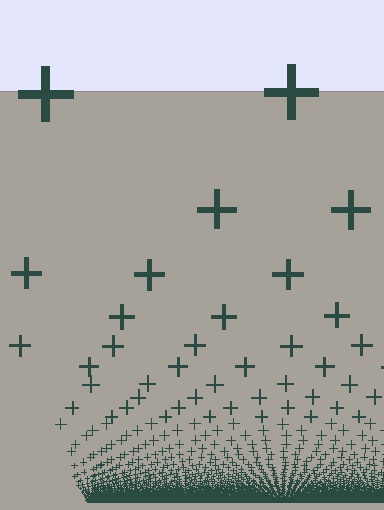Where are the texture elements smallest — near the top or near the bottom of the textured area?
Near the bottom.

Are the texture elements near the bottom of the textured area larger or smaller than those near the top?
Smaller. The gradient is inverted — elements near the bottom are smaller and denser.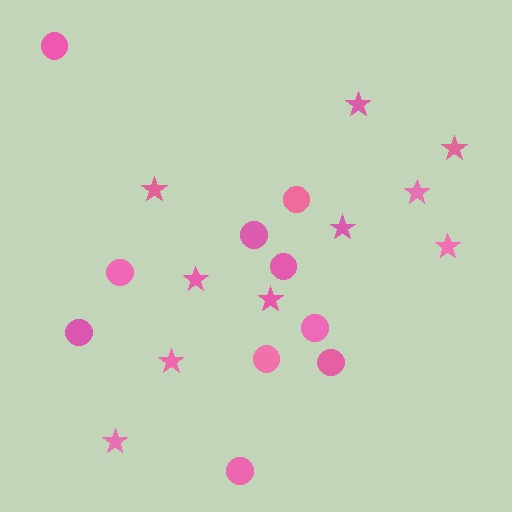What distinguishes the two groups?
There are 2 groups: one group of stars (10) and one group of circles (10).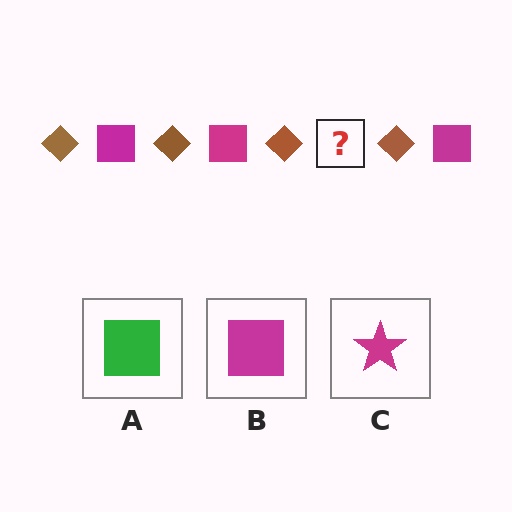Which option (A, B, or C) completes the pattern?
B.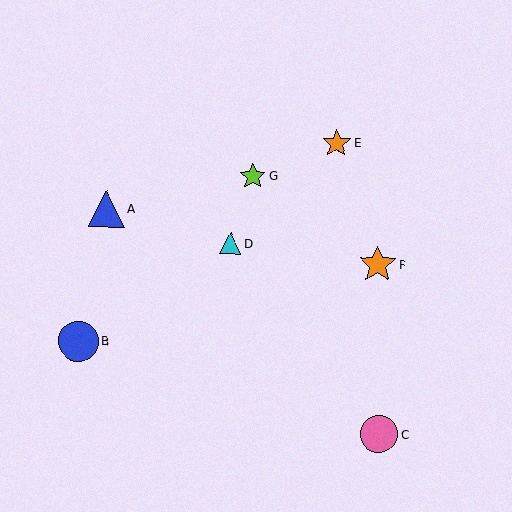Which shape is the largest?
The blue circle (labeled B) is the largest.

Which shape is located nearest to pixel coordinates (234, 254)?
The cyan triangle (labeled D) at (231, 244) is nearest to that location.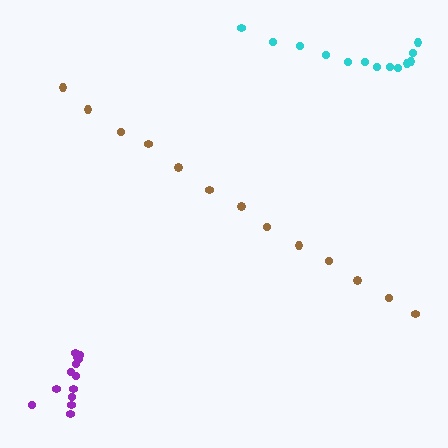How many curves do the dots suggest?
There are 3 distinct paths.